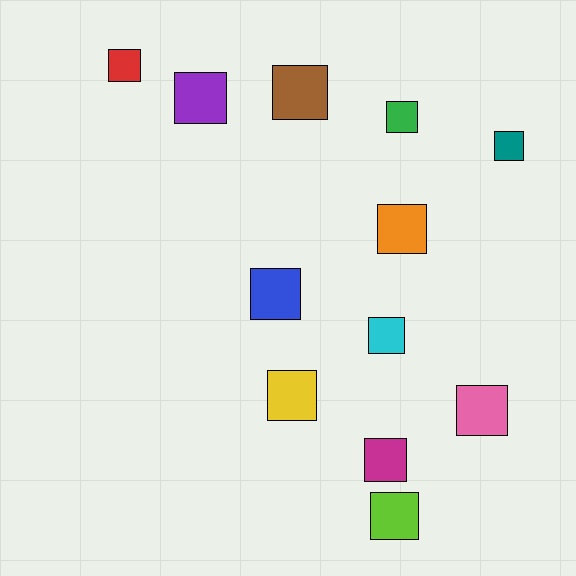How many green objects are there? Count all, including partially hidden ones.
There is 1 green object.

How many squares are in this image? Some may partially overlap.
There are 12 squares.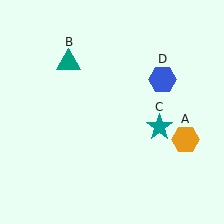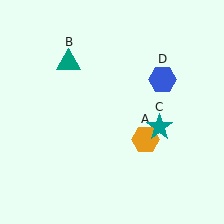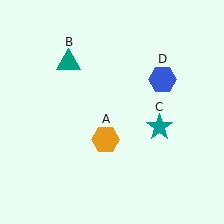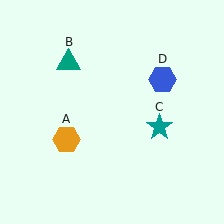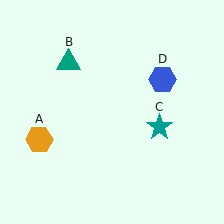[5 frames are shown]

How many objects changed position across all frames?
1 object changed position: orange hexagon (object A).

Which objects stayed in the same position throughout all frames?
Teal triangle (object B) and teal star (object C) and blue hexagon (object D) remained stationary.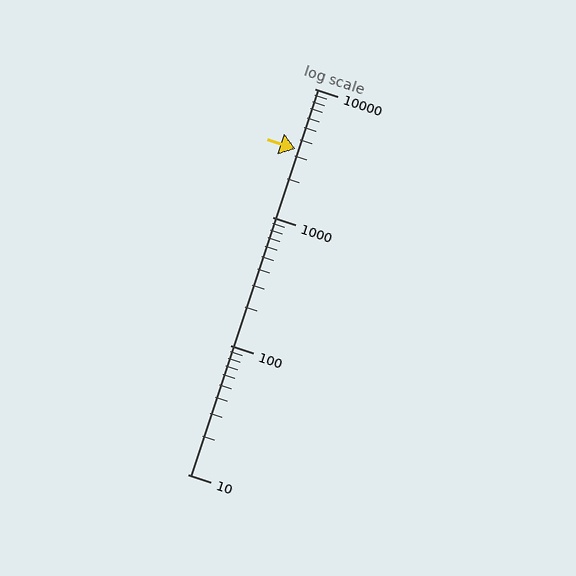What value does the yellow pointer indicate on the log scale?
The pointer indicates approximately 3400.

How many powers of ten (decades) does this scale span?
The scale spans 3 decades, from 10 to 10000.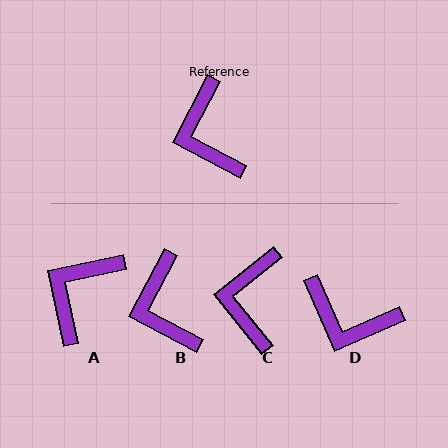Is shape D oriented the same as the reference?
No, it is off by about 51 degrees.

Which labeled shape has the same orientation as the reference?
B.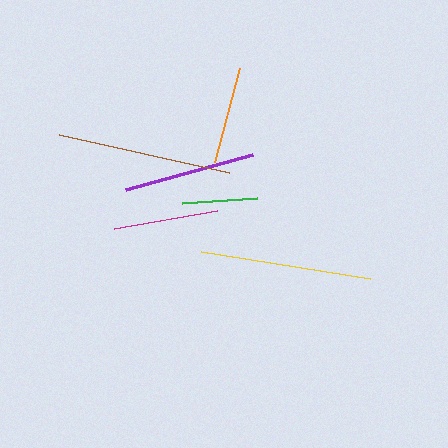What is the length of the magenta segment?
The magenta segment is approximately 104 pixels long.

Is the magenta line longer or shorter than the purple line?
The purple line is longer than the magenta line.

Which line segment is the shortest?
The green line is the shortest at approximately 75 pixels.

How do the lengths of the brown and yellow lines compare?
The brown and yellow lines are approximately the same length.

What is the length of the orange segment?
The orange segment is approximately 98 pixels long.